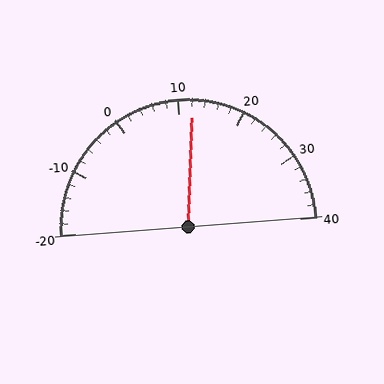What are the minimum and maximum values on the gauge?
The gauge ranges from -20 to 40.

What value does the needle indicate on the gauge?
The needle indicates approximately 12.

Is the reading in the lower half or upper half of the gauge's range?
The reading is in the upper half of the range (-20 to 40).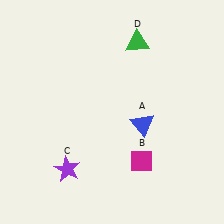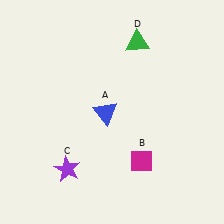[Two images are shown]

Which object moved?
The blue triangle (A) moved left.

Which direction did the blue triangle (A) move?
The blue triangle (A) moved left.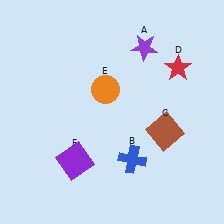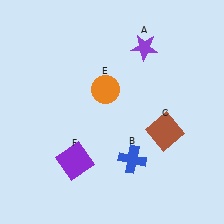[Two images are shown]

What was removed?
The red star (D) was removed in Image 2.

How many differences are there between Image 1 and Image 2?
There is 1 difference between the two images.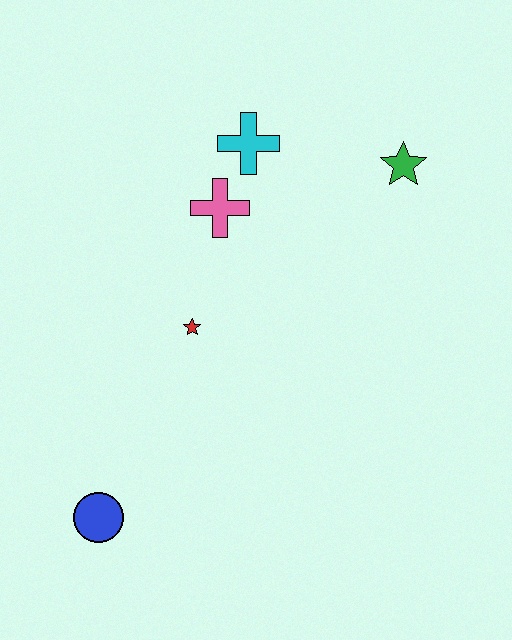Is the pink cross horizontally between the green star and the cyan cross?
No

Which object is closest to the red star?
The pink cross is closest to the red star.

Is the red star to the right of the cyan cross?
No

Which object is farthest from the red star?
The green star is farthest from the red star.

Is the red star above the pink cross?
No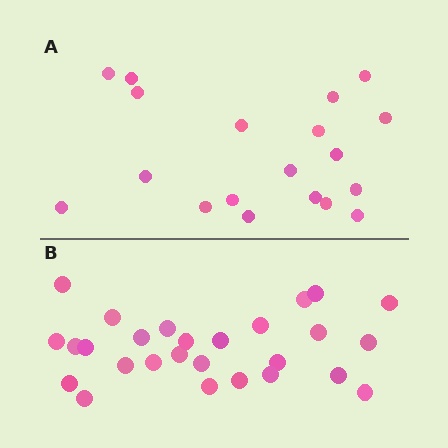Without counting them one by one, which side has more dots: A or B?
Region B (the bottom region) has more dots.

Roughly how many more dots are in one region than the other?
Region B has roughly 8 or so more dots than region A.